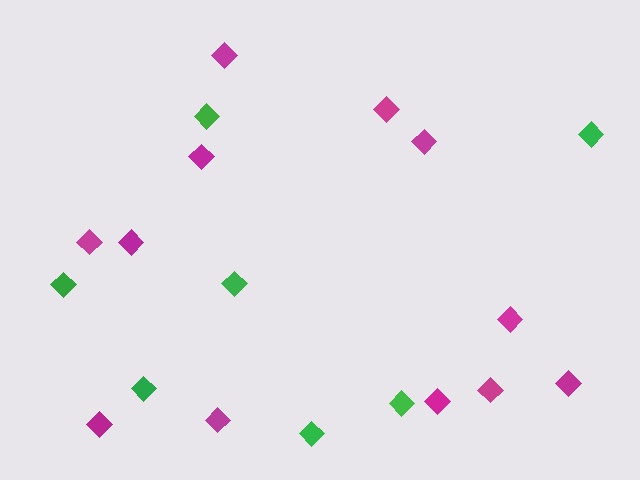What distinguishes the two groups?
There are 2 groups: one group of green diamonds (7) and one group of magenta diamonds (12).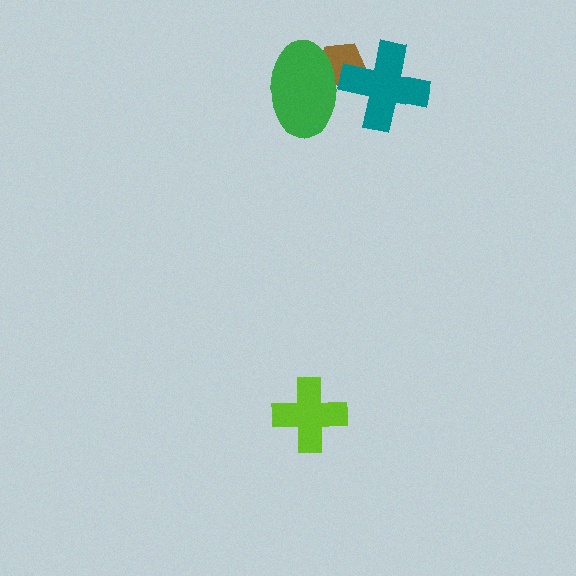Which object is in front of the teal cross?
The green ellipse is in front of the teal cross.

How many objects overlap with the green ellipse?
2 objects overlap with the green ellipse.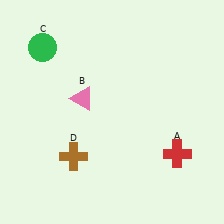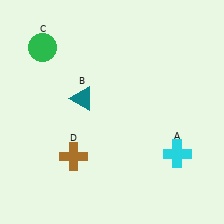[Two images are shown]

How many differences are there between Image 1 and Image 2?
There are 2 differences between the two images.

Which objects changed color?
A changed from red to cyan. B changed from pink to teal.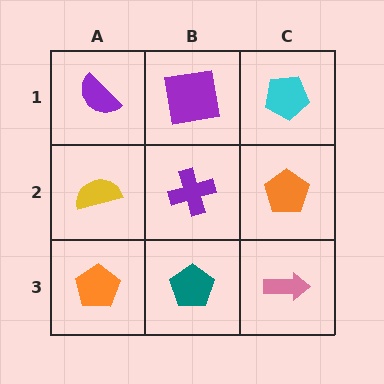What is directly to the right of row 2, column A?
A purple cross.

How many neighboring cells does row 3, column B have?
3.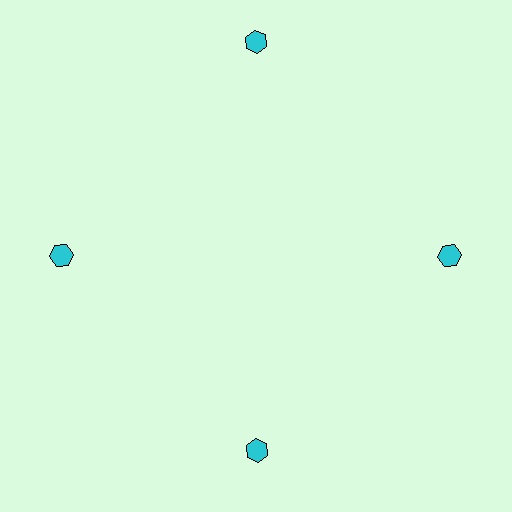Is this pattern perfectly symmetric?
No. The 4 cyan hexagons are arranged in a ring, but one element near the 12 o'clock position is pushed outward from the center, breaking the 4-fold rotational symmetry.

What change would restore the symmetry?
The symmetry would be restored by moving it inward, back onto the ring so that all 4 hexagons sit at equal angles and equal distance from the center.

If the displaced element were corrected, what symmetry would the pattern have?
It would have 4-fold rotational symmetry — the pattern would map onto itself every 90 degrees.